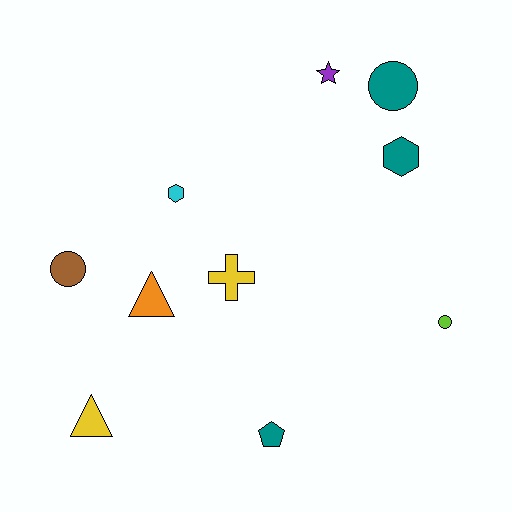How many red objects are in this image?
There are no red objects.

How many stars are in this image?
There is 1 star.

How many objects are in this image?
There are 10 objects.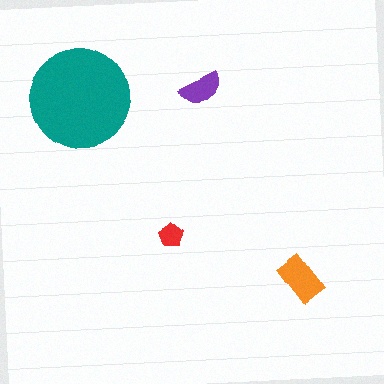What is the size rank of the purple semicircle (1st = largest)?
3rd.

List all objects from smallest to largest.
The red pentagon, the purple semicircle, the orange rectangle, the teal circle.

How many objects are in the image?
There are 4 objects in the image.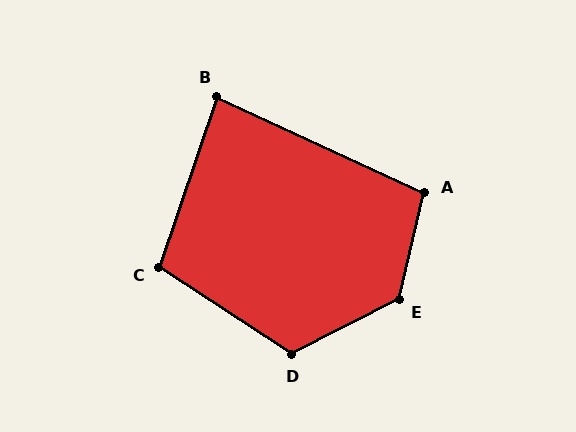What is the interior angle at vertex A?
Approximately 101 degrees (obtuse).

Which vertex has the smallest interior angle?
B, at approximately 84 degrees.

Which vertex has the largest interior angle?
E, at approximately 131 degrees.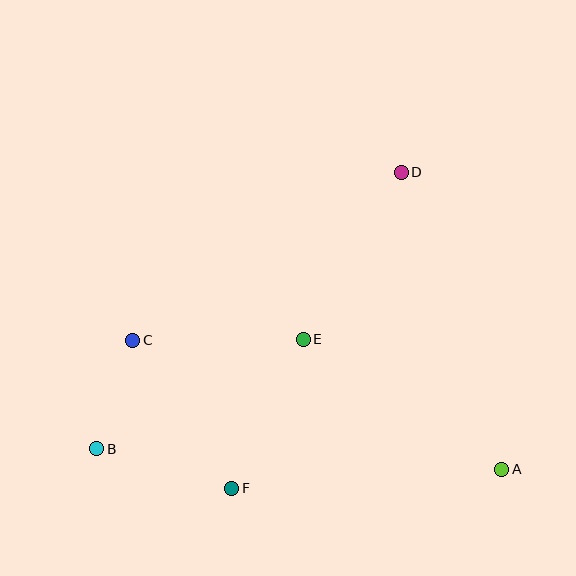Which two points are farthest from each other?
Points B and D are farthest from each other.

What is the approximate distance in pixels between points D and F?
The distance between D and F is approximately 358 pixels.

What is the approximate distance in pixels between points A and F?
The distance between A and F is approximately 271 pixels.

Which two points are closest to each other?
Points B and C are closest to each other.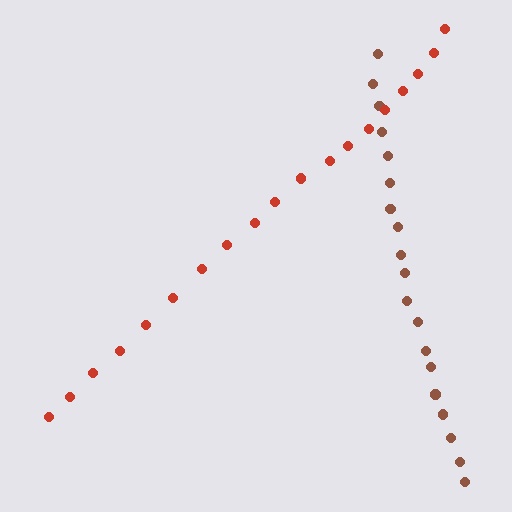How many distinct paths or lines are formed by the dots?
There are 2 distinct paths.